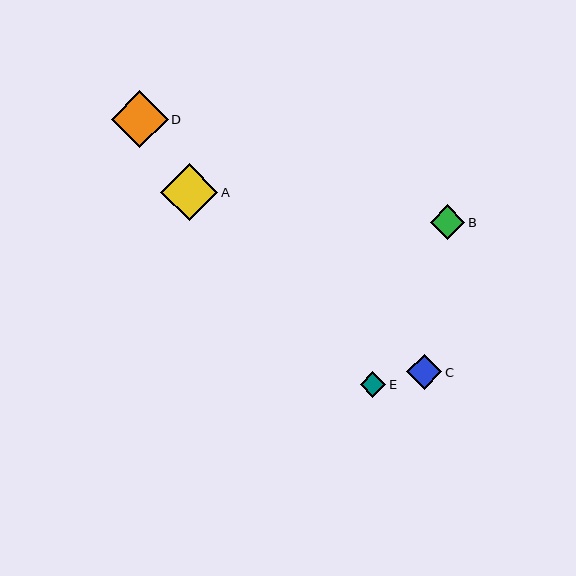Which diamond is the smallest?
Diamond E is the smallest with a size of approximately 26 pixels.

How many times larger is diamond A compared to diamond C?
Diamond A is approximately 1.6 times the size of diamond C.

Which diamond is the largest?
Diamond A is the largest with a size of approximately 57 pixels.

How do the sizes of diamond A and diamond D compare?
Diamond A and diamond D are approximately the same size.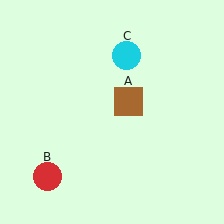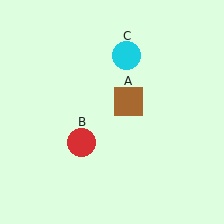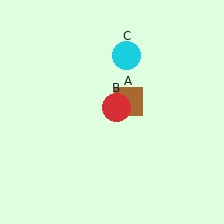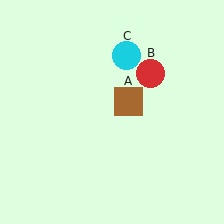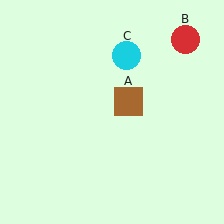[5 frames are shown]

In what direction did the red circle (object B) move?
The red circle (object B) moved up and to the right.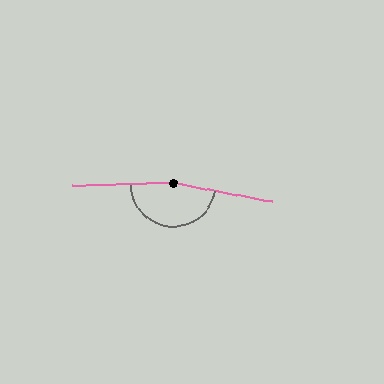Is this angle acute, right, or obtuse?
It is obtuse.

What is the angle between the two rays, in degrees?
Approximately 169 degrees.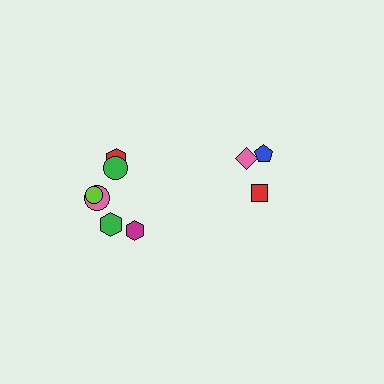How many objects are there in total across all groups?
There are 9 objects.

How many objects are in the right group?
There are 3 objects.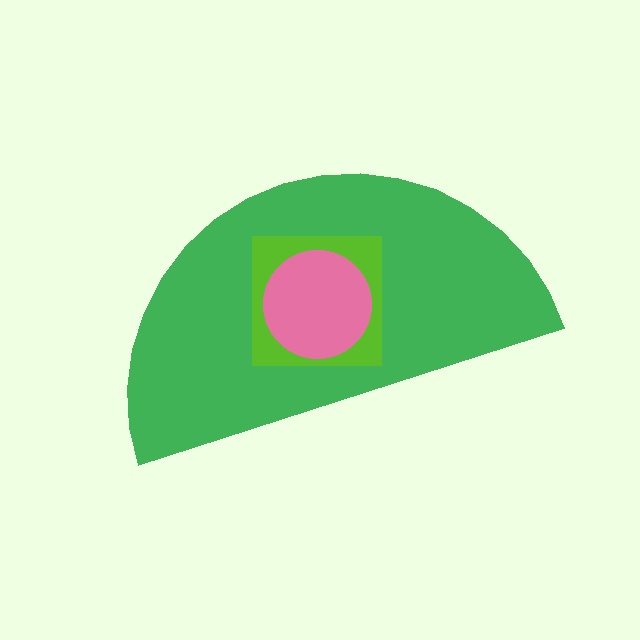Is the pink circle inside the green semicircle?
Yes.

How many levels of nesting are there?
3.